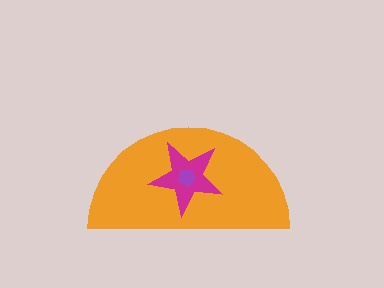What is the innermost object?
The purple pentagon.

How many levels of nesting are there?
3.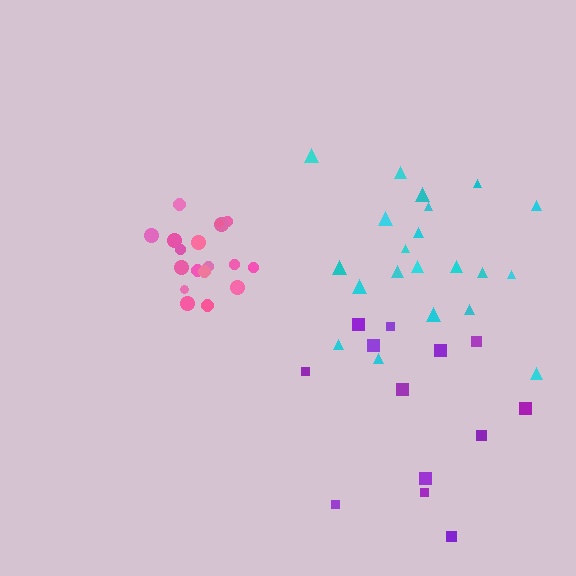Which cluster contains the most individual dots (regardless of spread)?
Cyan (21).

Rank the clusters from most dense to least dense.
pink, cyan, purple.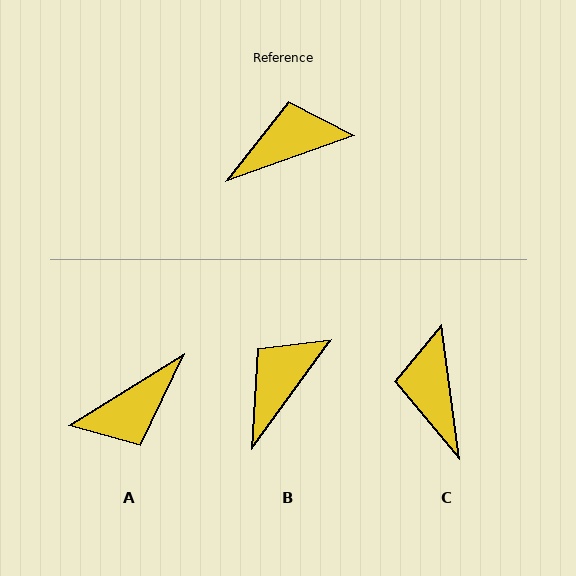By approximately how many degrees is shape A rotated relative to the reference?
Approximately 168 degrees clockwise.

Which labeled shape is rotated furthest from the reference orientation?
A, about 168 degrees away.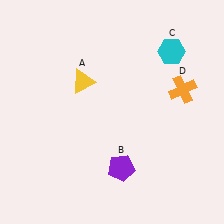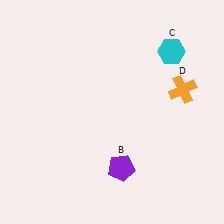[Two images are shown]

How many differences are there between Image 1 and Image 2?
There is 1 difference between the two images.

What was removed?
The yellow triangle (A) was removed in Image 2.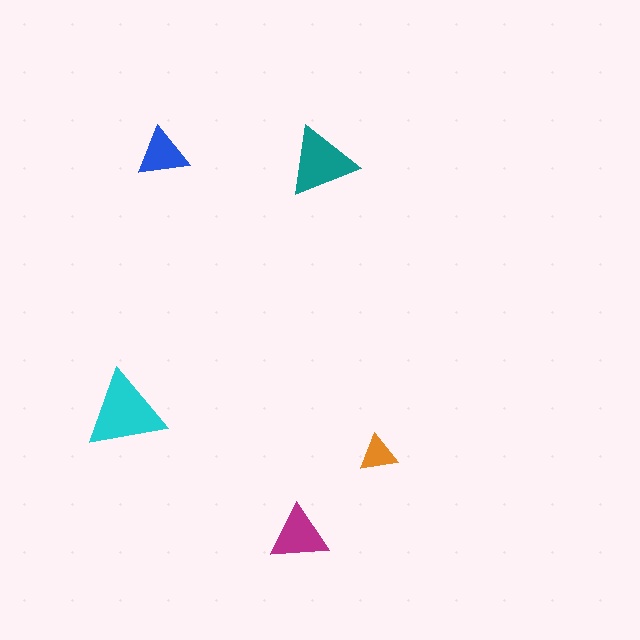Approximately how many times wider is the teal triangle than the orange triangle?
About 2 times wider.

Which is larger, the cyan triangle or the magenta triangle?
The cyan one.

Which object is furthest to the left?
The cyan triangle is leftmost.